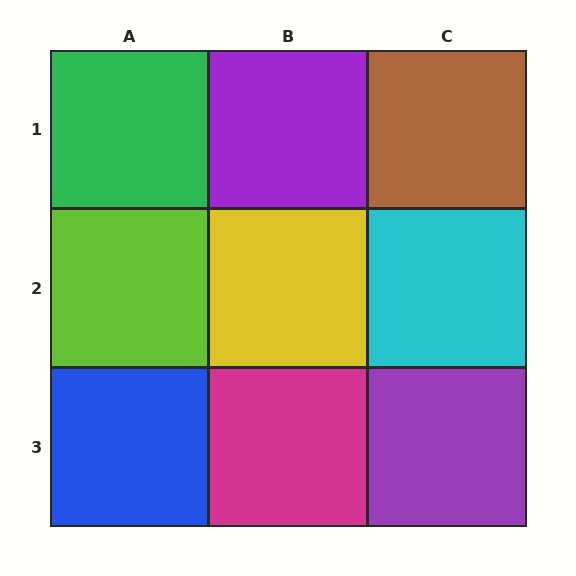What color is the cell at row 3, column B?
Magenta.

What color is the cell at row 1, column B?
Purple.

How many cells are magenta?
1 cell is magenta.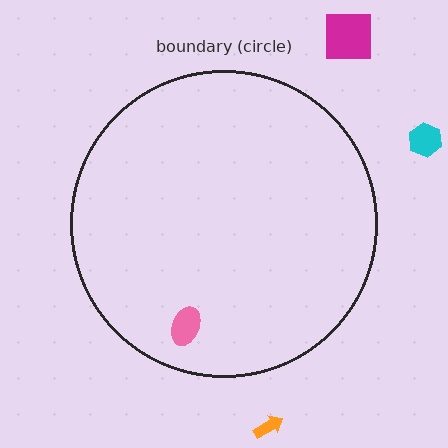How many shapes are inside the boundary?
1 inside, 3 outside.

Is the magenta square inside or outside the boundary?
Outside.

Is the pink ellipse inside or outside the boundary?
Inside.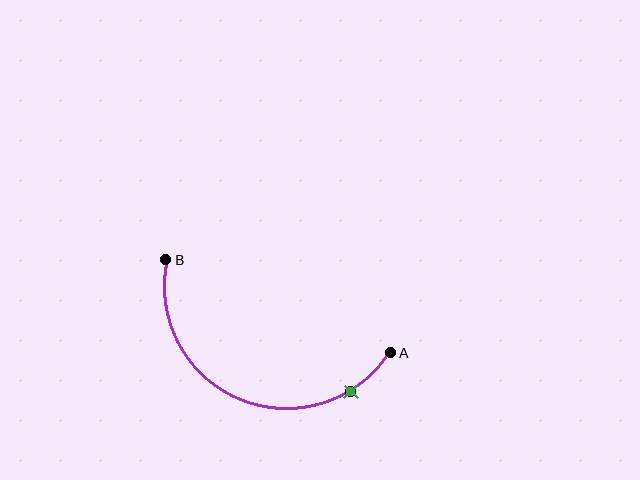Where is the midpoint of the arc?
The arc midpoint is the point on the curve farthest from the straight line joining A and B. It sits below that line.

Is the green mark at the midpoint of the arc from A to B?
No. The green mark lies on the arc but is closer to endpoint A. The arc midpoint would be at the point on the curve equidistant along the arc from both A and B.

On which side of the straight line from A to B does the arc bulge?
The arc bulges below the straight line connecting A and B.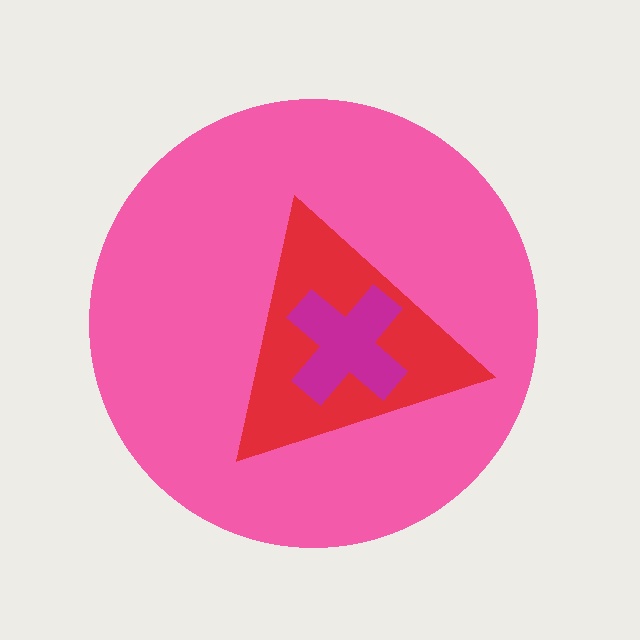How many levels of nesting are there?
3.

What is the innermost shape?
The magenta cross.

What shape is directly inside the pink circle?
The red triangle.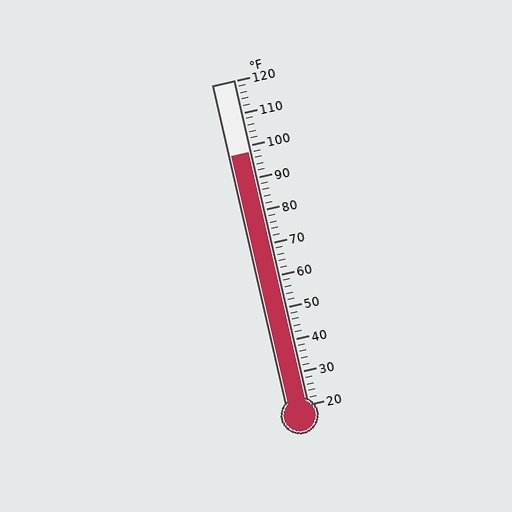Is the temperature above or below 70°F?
The temperature is above 70°F.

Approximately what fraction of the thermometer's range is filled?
The thermometer is filled to approximately 80% of its range.